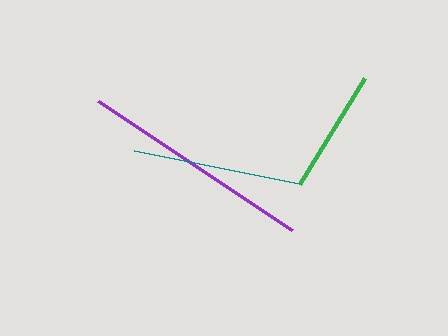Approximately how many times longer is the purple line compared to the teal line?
The purple line is approximately 1.4 times the length of the teal line.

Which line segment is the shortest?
The green line is the shortest at approximately 125 pixels.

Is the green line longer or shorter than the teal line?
The teal line is longer than the green line.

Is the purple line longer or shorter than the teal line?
The purple line is longer than the teal line.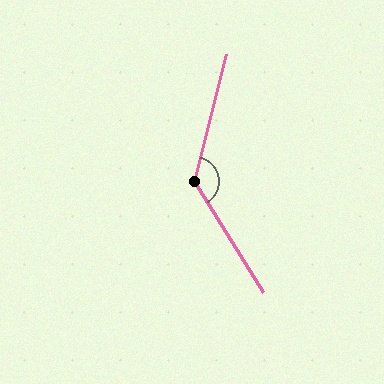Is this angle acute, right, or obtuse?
It is obtuse.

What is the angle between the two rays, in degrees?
Approximately 134 degrees.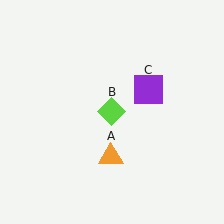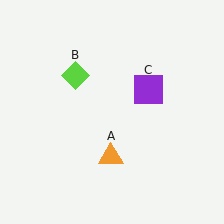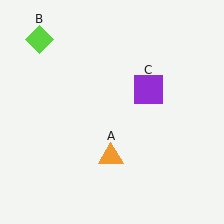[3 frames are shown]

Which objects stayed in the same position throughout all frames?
Orange triangle (object A) and purple square (object C) remained stationary.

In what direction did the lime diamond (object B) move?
The lime diamond (object B) moved up and to the left.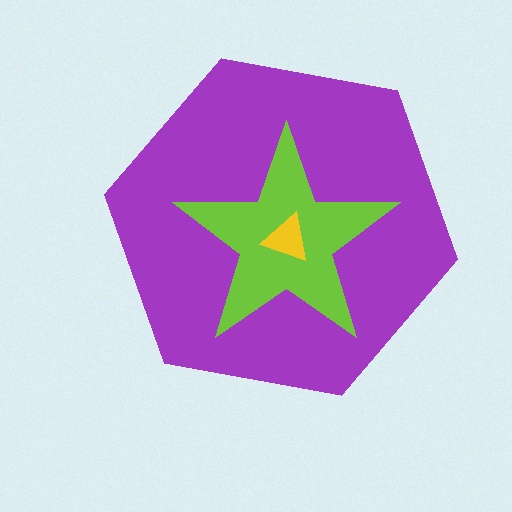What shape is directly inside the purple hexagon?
The lime star.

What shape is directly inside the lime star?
The yellow triangle.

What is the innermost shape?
The yellow triangle.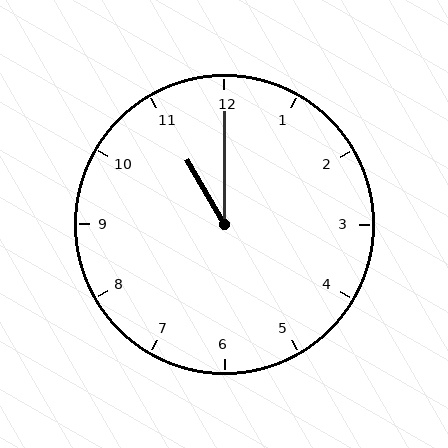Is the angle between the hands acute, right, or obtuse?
It is acute.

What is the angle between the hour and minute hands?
Approximately 30 degrees.